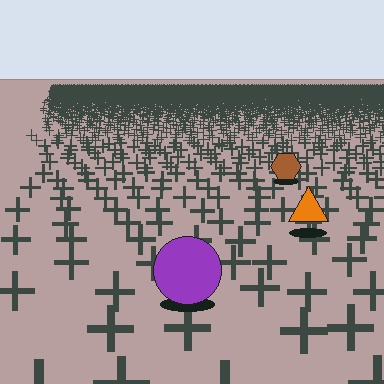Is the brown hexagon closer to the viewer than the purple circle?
No. The purple circle is closer — you can tell from the texture gradient: the ground texture is coarser near it.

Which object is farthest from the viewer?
The brown hexagon is farthest from the viewer. It appears smaller and the ground texture around it is denser.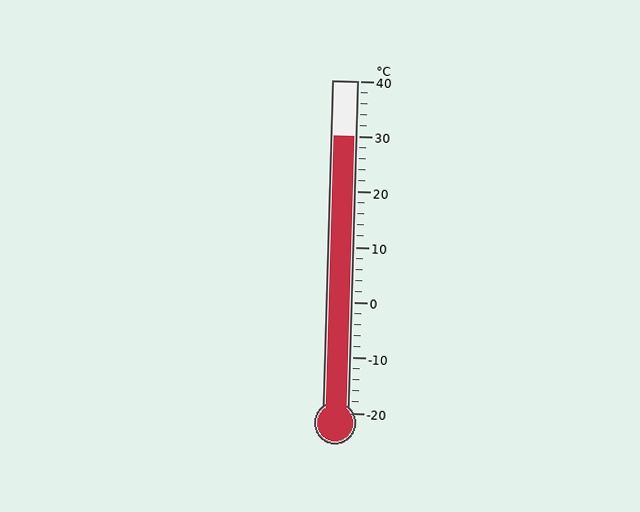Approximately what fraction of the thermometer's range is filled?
The thermometer is filled to approximately 85% of its range.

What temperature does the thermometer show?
The thermometer shows approximately 30°C.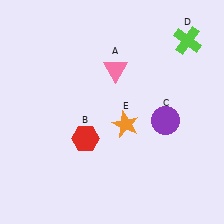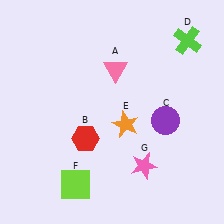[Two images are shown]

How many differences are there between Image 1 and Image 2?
There are 2 differences between the two images.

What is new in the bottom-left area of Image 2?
A lime square (F) was added in the bottom-left area of Image 2.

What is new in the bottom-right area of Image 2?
A pink star (G) was added in the bottom-right area of Image 2.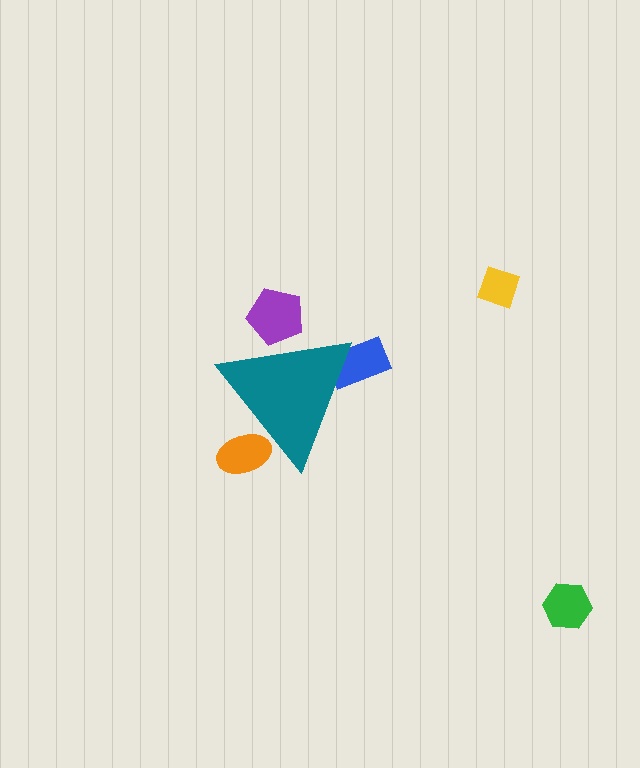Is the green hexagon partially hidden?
No, the green hexagon is fully visible.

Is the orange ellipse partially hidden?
Yes, the orange ellipse is partially hidden behind the teal triangle.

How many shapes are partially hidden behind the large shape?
3 shapes are partially hidden.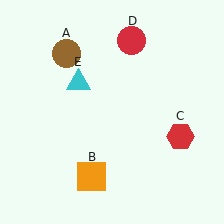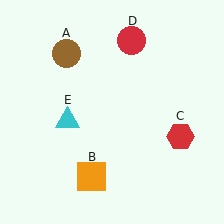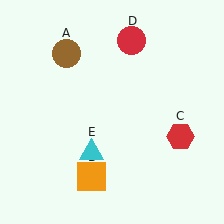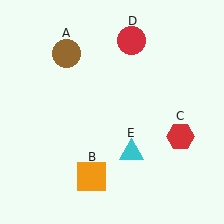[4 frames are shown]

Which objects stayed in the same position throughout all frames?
Brown circle (object A) and orange square (object B) and red hexagon (object C) and red circle (object D) remained stationary.